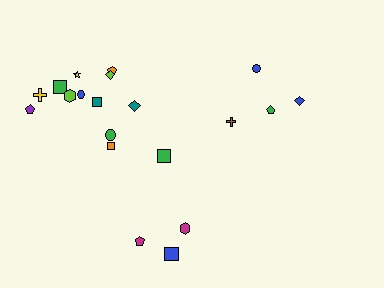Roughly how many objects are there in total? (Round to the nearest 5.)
Roughly 20 objects in total.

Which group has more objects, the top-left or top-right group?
The top-left group.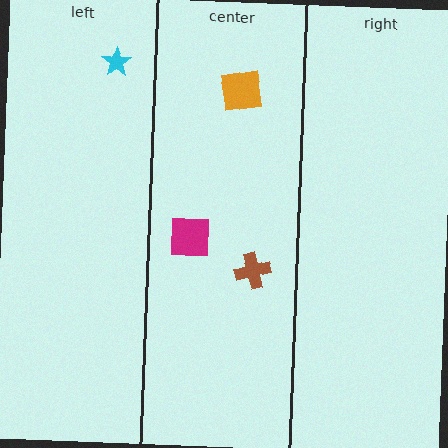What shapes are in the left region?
The cyan star.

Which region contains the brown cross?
The center region.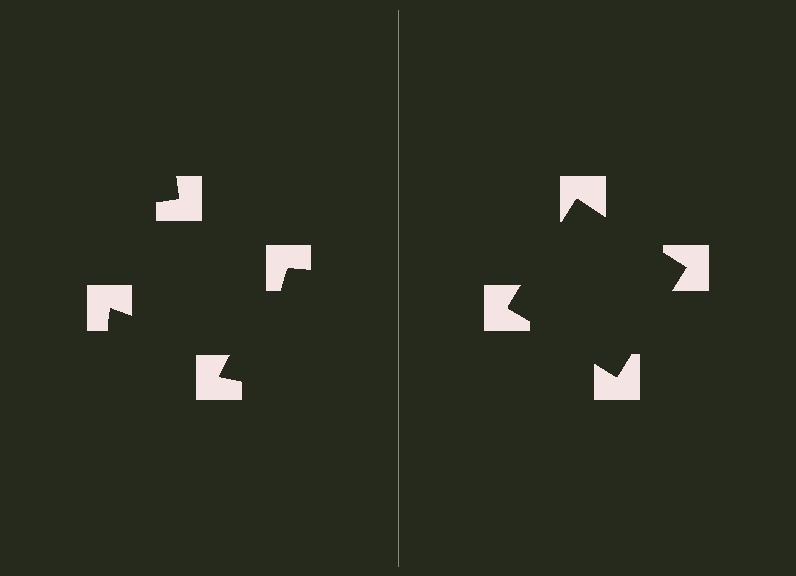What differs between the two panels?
The notched squares are positioned identically on both sides; only the wedge orientations differ. On the right they align to a square; on the left they are misaligned.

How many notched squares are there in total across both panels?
8 — 4 on each side.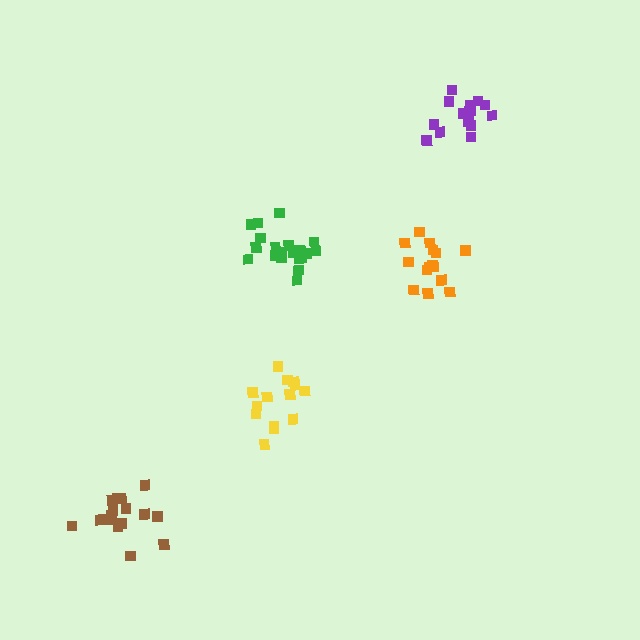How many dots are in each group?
Group 1: 14 dots, Group 2: 15 dots, Group 3: 20 dots, Group 4: 16 dots, Group 5: 15 dots (80 total).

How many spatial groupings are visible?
There are 5 spatial groupings.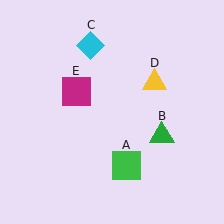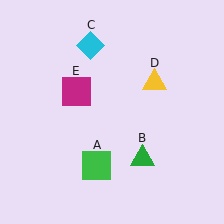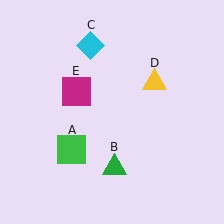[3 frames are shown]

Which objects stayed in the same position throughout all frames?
Cyan diamond (object C) and yellow triangle (object D) and magenta square (object E) remained stationary.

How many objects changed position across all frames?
2 objects changed position: green square (object A), green triangle (object B).